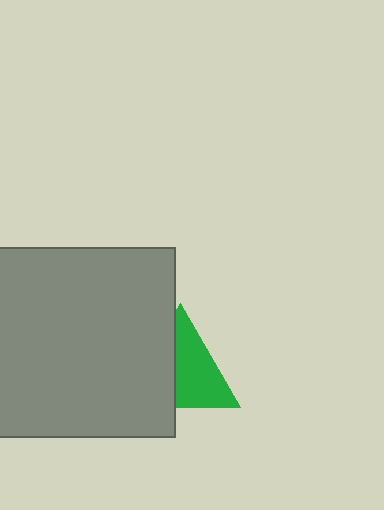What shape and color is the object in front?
The object in front is a gray square.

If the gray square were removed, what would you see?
You would see the complete green triangle.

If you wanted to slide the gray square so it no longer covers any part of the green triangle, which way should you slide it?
Slide it left — that is the most direct way to separate the two shapes.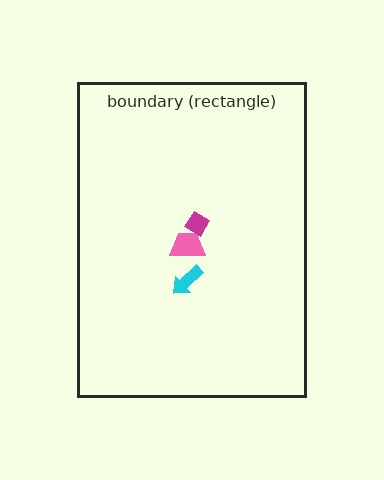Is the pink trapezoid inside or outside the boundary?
Inside.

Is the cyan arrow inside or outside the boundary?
Inside.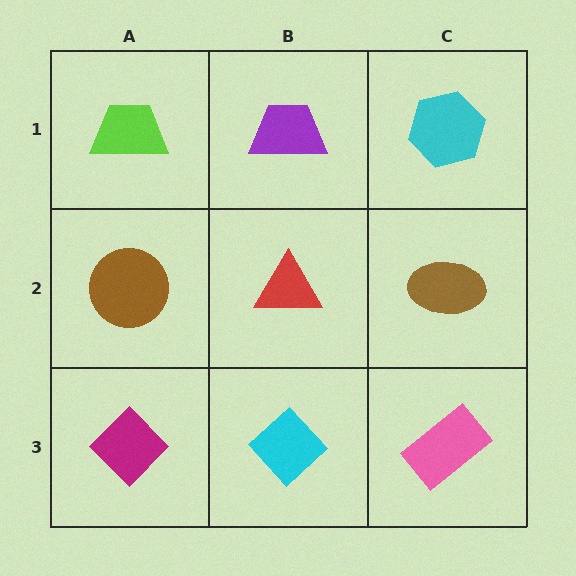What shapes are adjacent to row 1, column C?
A brown ellipse (row 2, column C), a purple trapezoid (row 1, column B).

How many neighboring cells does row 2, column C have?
3.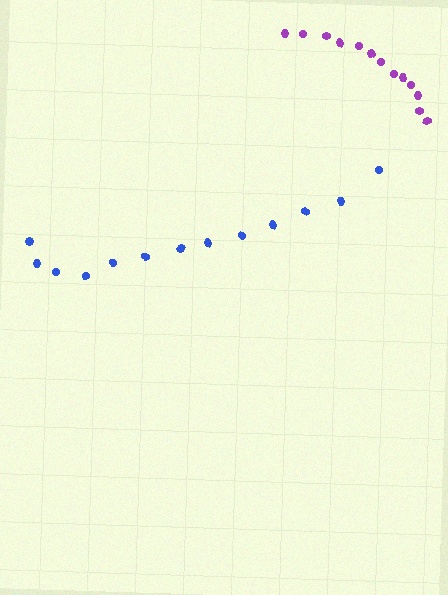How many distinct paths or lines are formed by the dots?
There are 2 distinct paths.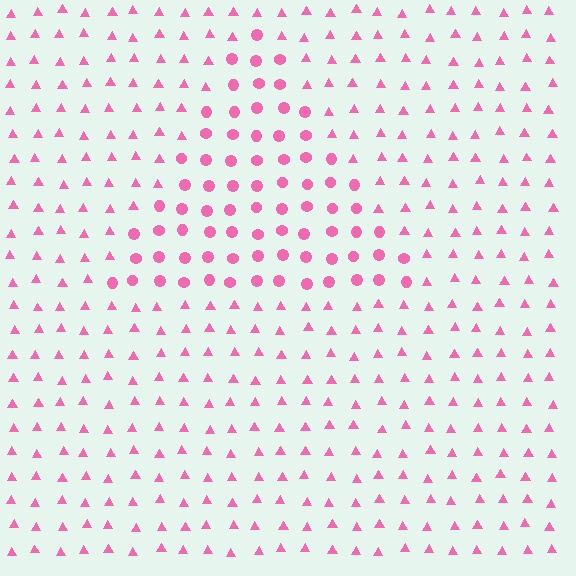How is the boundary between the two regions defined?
The boundary is defined by a change in element shape: circles inside vs. triangles outside. All elements share the same color and spacing.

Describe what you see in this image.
The image is filled with small pink elements arranged in a uniform grid. A triangle-shaped region contains circles, while the surrounding area contains triangles. The boundary is defined purely by the change in element shape.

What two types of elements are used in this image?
The image uses circles inside the triangle region and triangles outside it.